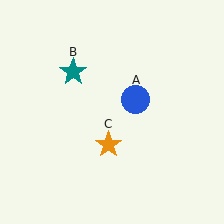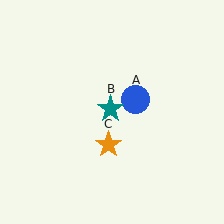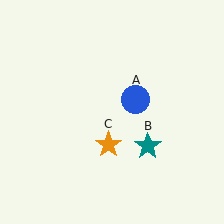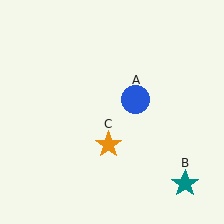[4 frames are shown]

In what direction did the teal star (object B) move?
The teal star (object B) moved down and to the right.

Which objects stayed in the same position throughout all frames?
Blue circle (object A) and orange star (object C) remained stationary.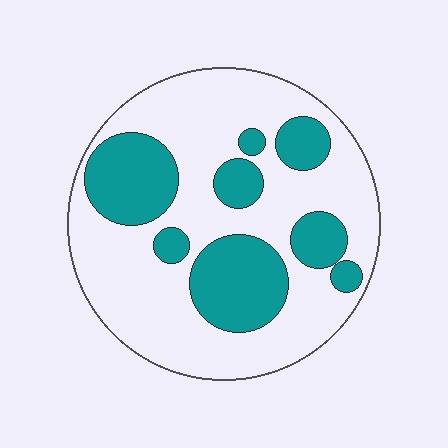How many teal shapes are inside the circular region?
8.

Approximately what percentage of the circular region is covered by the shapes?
Approximately 30%.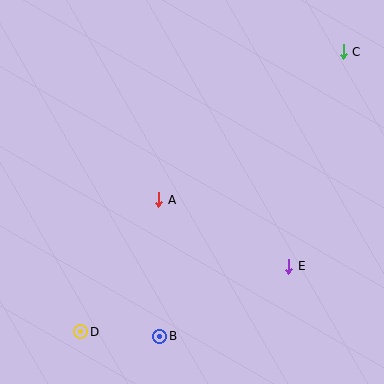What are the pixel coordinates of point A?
Point A is at (159, 200).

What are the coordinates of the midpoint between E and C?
The midpoint between E and C is at (316, 159).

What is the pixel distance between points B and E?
The distance between B and E is 147 pixels.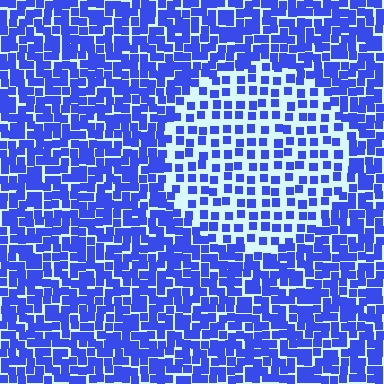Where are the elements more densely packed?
The elements are more densely packed outside the circle boundary.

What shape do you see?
I see a circle.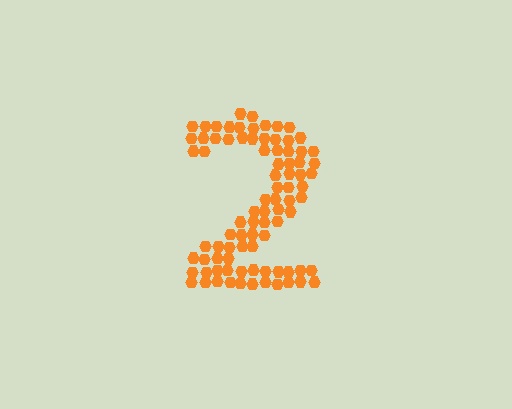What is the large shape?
The large shape is the digit 2.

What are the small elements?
The small elements are hexagons.